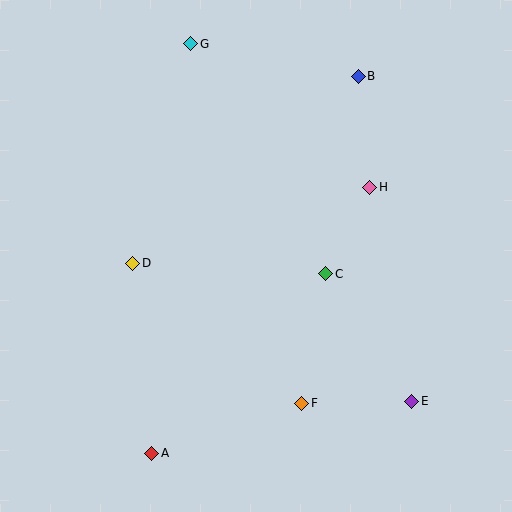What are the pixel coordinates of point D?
Point D is at (133, 263).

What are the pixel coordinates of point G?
Point G is at (191, 44).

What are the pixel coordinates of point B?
Point B is at (358, 76).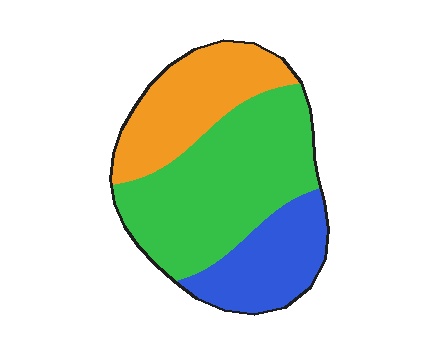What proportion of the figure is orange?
Orange covers roughly 30% of the figure.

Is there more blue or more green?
Green.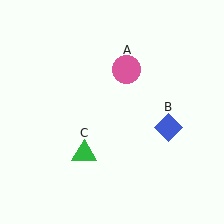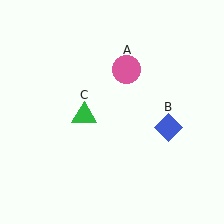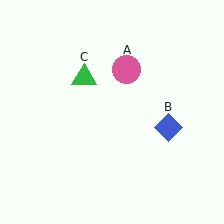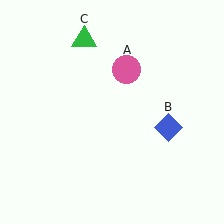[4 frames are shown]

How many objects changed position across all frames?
1 object changed position: green triangle (object C).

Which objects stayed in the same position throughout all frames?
Pink circle (object A) and blue diamond (object B) remained stationary.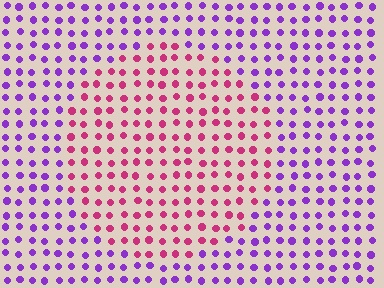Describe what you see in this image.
The image is filled with small purple elements in a uniform arrangement. A circle-shaped region is visible where the elements are tinted to a slightly different hue, forming a subtle color boundary.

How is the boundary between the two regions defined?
The boundary is defined purely by a slight shift in hue (about 55 degrees). Spacing, size, and orientation are identical on both sides.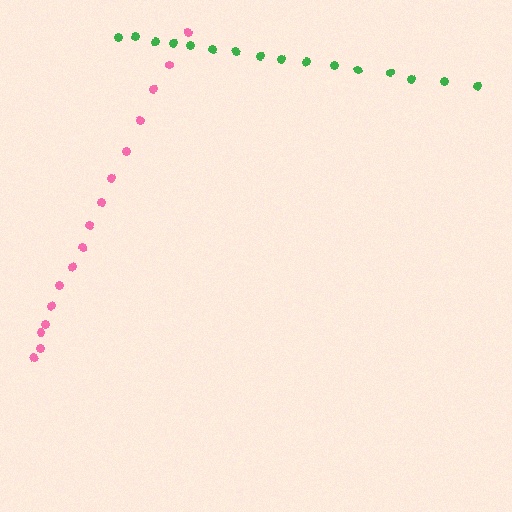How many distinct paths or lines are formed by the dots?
There are 2 distinct paths.